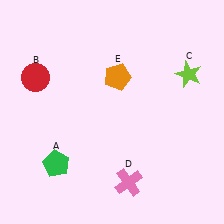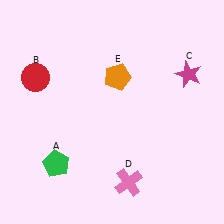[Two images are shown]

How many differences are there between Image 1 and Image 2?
There is 1 difference between the two images.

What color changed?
The star (C) changed from lime in Image 1 to magenta in Image 2.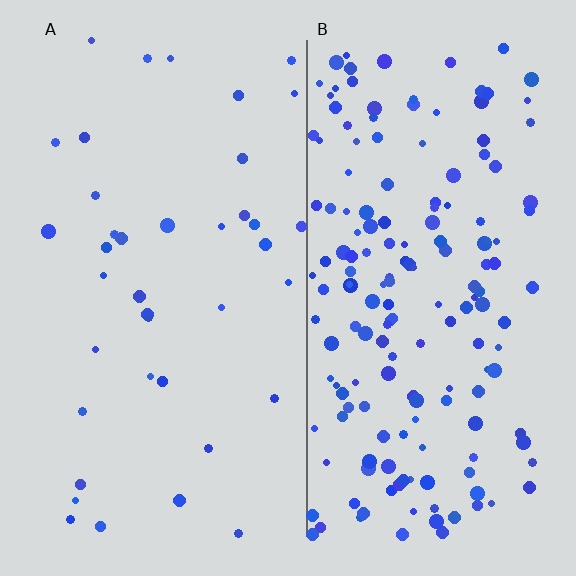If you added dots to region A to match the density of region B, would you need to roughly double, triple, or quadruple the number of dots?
Approximately quadruple.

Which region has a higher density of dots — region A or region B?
B (the right).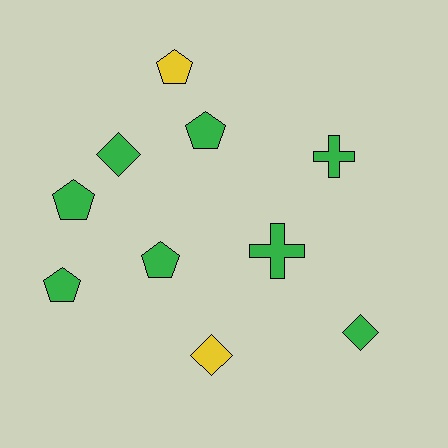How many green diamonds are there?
There are 2 green diamonds.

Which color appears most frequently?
Green, with 8 objects.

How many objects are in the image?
There are 10 objects.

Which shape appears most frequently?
Pentagon, with 5 objects.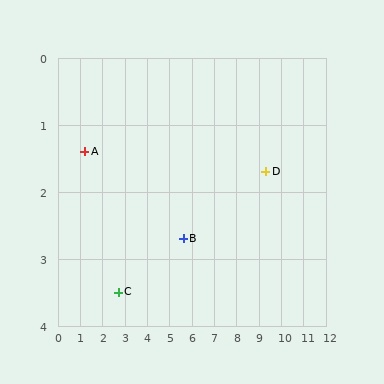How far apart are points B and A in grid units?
Points B and A are about 4.6 grid units apart.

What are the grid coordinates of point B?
Point B is at approximately (5.6, 2.7).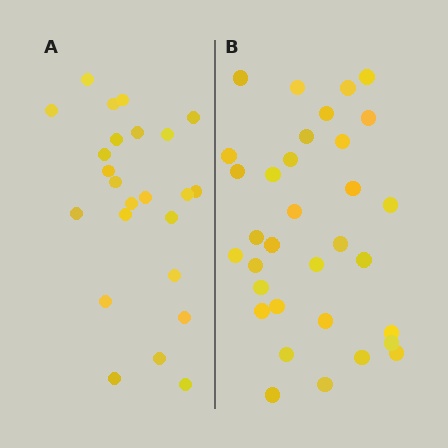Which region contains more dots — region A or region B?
Region B (the right region) has more dots.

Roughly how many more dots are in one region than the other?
Region B has roughly 8 or so more dots than region A.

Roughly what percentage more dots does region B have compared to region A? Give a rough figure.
About 40% more.